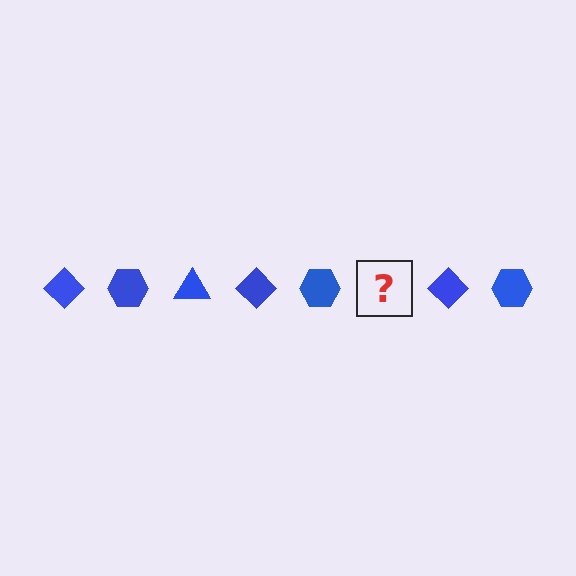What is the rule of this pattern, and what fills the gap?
The rule is that the pattern cycles through diamond, hexagon, triangle shapes in blue. The gap should be filled with a blue triangle.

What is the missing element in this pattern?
The missing element is a blue triangle.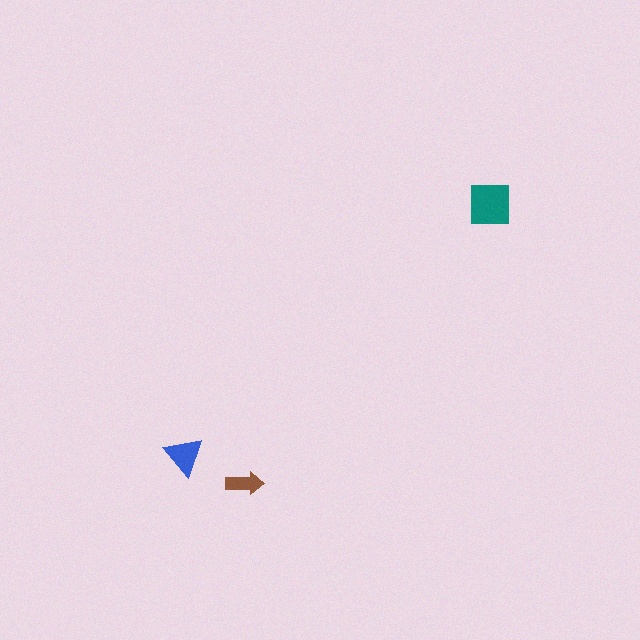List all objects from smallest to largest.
The brown arrow, the blue triangle, the teal square.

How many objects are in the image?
There are 3 objects in the image.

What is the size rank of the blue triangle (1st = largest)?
2nd.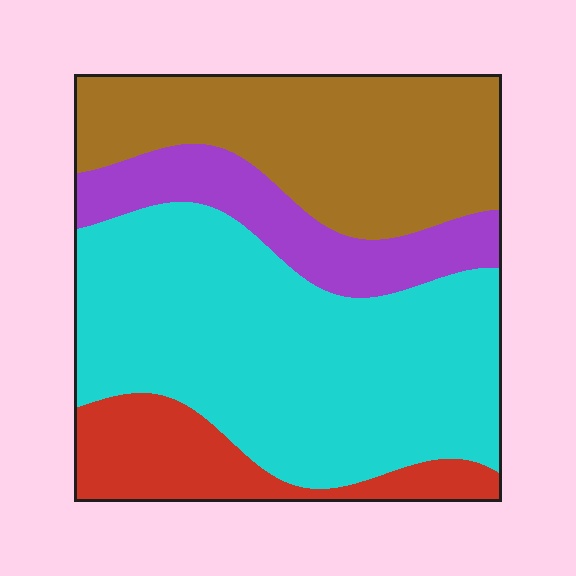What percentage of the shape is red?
Red takes up about one eighth (1/8) of the shape.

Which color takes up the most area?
Cyan, at roughly 45%.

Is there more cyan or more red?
Cyan.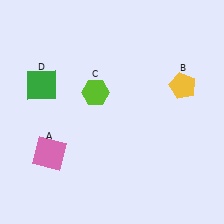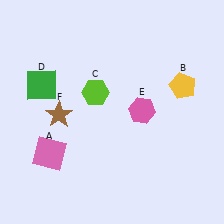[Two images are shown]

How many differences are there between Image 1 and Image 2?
There are 2 differences between the two images.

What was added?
A pink hexagon (E), a brown star (F) were added in Image 2.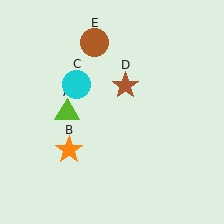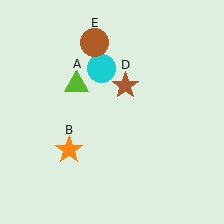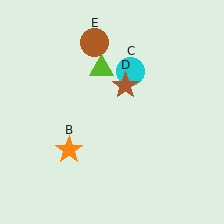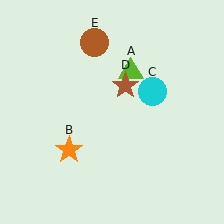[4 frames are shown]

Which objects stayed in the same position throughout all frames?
Orange star (object B) and brown star (object D) and brown circle (object E) remained stationary.